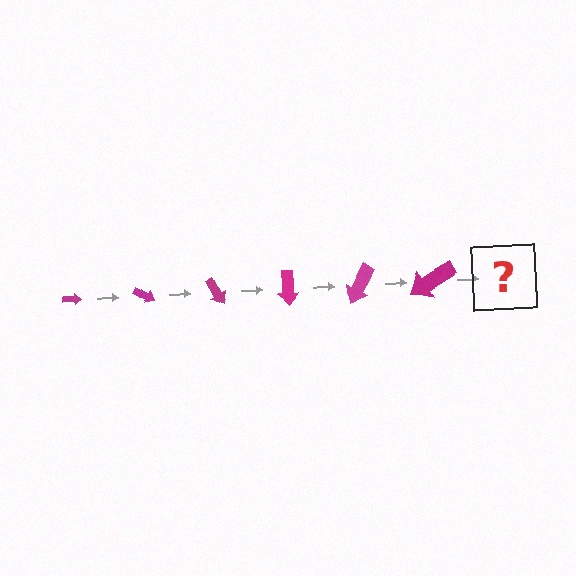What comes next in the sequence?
The next element should be an arrow, larger than the previous one and rotated 180 degrees from the start.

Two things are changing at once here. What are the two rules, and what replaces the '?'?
The two rules are that the arrow grows larger each step and it rotates 30 degrees each step. The '?' should be an arrow, larger than the previous one and rotated 180 degrees from the start.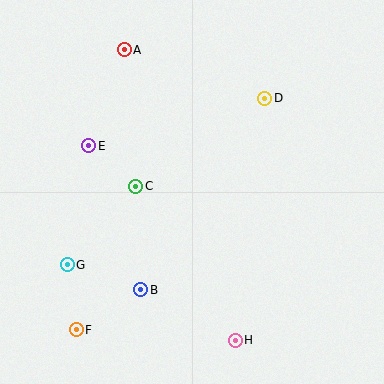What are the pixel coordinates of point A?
Point A is at (124, 50).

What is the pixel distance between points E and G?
The distance between E and G is 121 pixels.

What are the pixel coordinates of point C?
Point C is at (136, 186).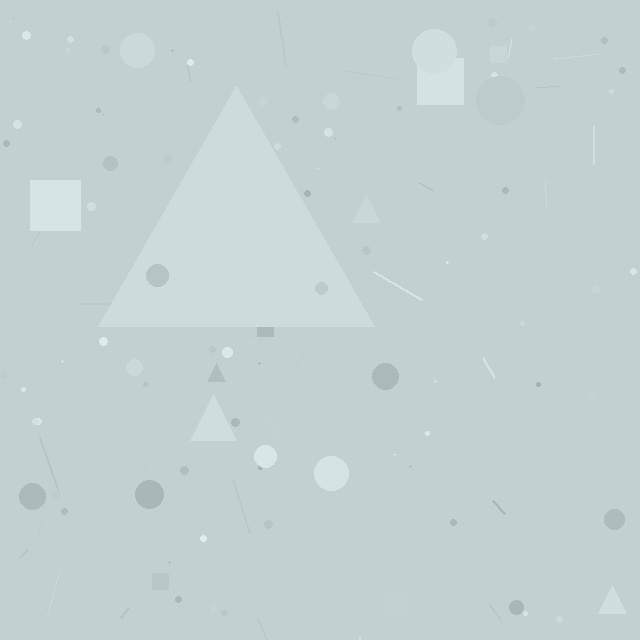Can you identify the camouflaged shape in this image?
The camouflaged shape is a triangle.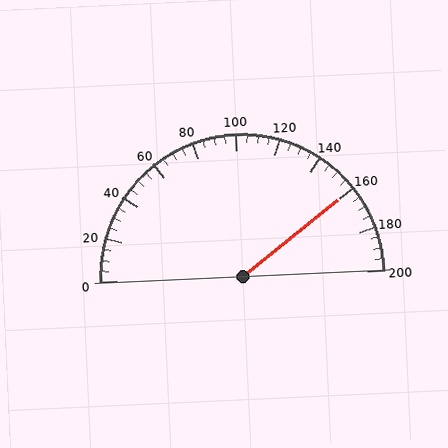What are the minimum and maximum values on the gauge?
The gauge ranges from 0 to 200.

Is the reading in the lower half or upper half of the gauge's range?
The reading is in the upper half of the range (0 to 200).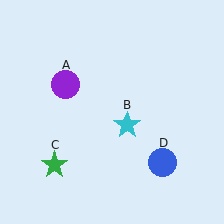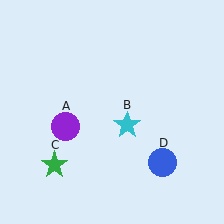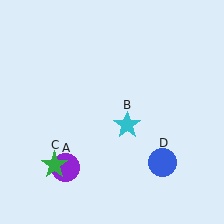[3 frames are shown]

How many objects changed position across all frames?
1 object changed position: purple circle (object A).